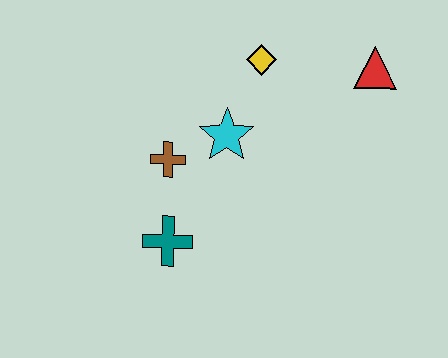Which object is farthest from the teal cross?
The red triangle is farthest from the teal cross.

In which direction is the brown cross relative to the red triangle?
The brown cross is to the left of the red triangle.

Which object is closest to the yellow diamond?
The cyan star is closest to the yellow diamond.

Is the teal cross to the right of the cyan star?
No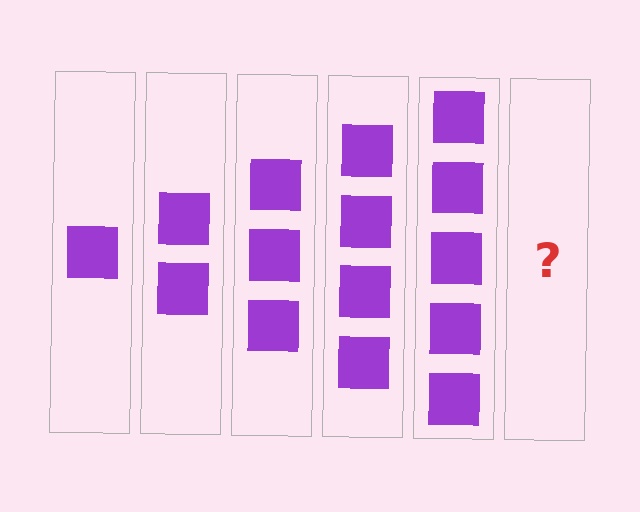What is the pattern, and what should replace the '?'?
The pattern is that each step adds one more square. The '?' should be 6 squares.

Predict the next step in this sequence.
The next step is 6 squares.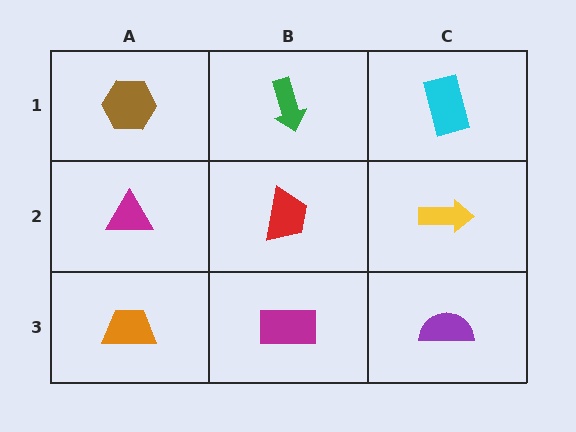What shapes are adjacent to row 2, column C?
A cyan rectangle (row 1, column C), a purple semicircle (row 3, column C), a red trapezoid (row 2, column B).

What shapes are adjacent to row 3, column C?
A yellow arrow (row 2, column C), a magenta rectangle (row 3, column B).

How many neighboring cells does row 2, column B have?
4.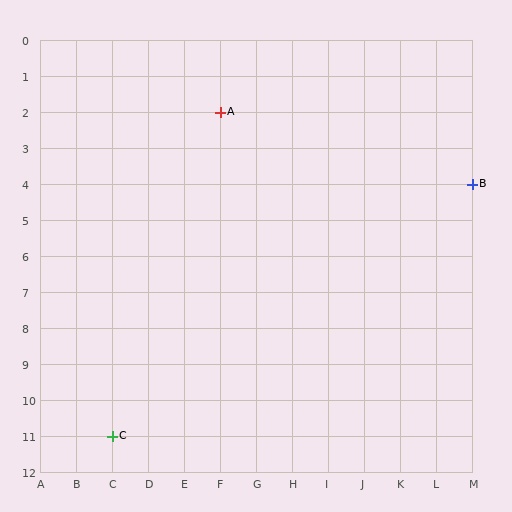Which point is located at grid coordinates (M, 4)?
Point B is at (M, 4).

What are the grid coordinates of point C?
Point C is at grid coordinates (C, 11).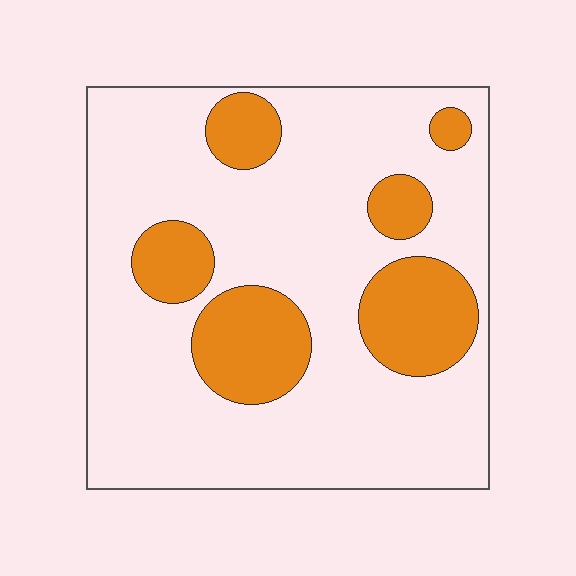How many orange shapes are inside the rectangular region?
6.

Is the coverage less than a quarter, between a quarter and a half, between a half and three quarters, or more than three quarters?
Less than a quarter.